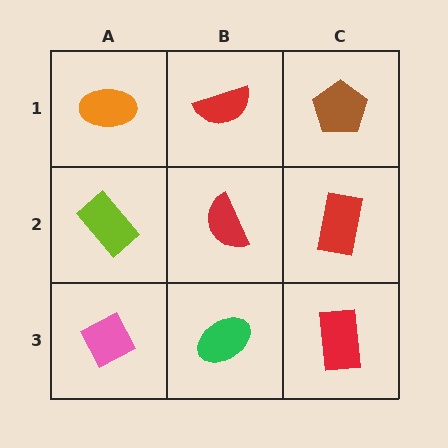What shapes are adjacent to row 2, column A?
An orange ellipse (row 1, column A), a pink diamond (row 3, column A), a red semicircle (row 2, column B).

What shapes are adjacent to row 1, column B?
A red semicircle (row 2, column B), an orange ellipse (row 1, column A), a brown pentagon (row 1, column C).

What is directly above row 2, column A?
An orange ellipse.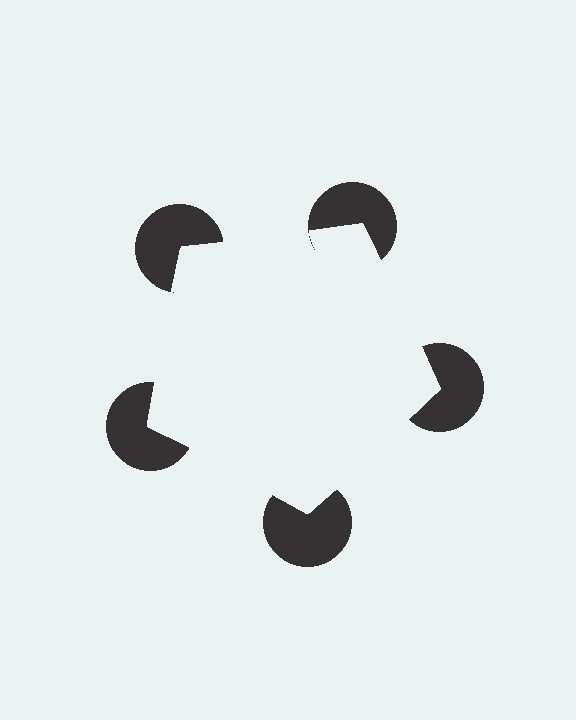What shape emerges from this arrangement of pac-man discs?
An illusory pentagon — its edges are inferred from the aligned wedge cuts in the pac-man discs, not physically drawn.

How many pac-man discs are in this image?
There are 5 — one at each vertex of the illusory pentagon.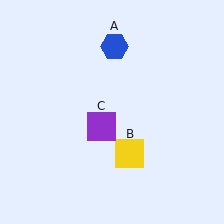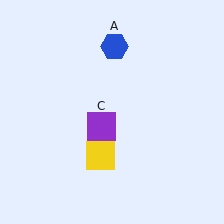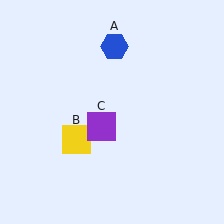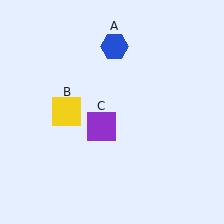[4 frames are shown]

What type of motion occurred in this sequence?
The yellow square (object B) rotated clockwise around the center of the scene.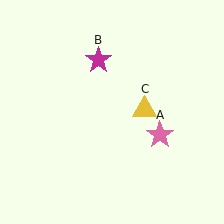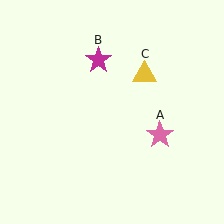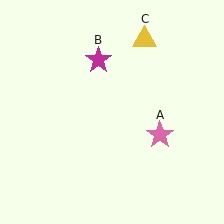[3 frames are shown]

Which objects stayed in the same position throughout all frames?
Pink star (object A) and magenta star (object B) remained stationary.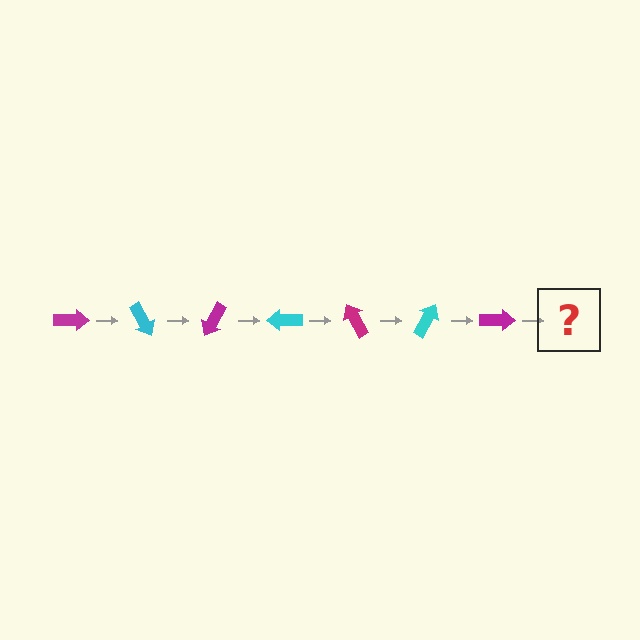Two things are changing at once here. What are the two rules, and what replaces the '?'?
The two rules are that it rotates 60 degrees each step and the color cycles through magenta and cyan. The '?' should be a cyan arrow, rotated 420 degrees from the start.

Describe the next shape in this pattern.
It should be a cyan arrow, rotated 420 degrees from the start.